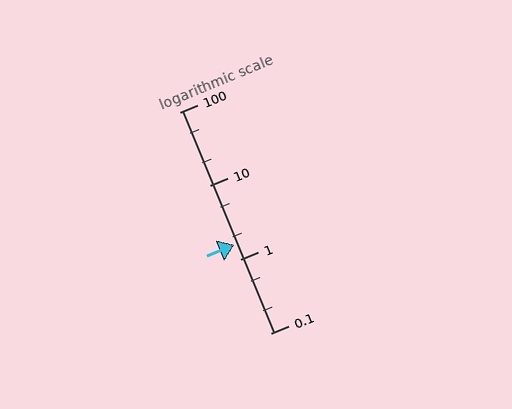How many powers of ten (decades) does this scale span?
The scale spans 3 decades, from 0.1 to 100.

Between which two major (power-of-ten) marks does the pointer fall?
The pointer is between 1 and 10.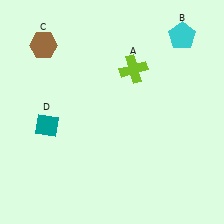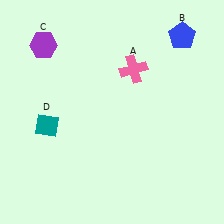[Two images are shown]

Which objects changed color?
A changed from lime to pink. B changed from cyan to blue. C changed from brown to purple.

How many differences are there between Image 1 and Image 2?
There are 3 differences between the two images.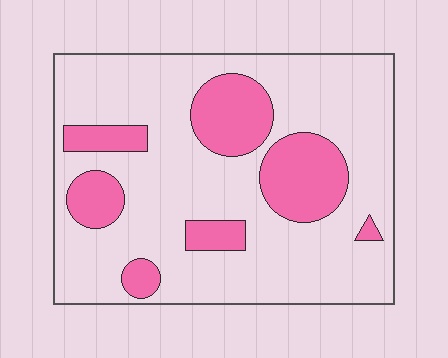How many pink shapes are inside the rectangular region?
7.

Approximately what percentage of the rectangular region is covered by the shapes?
Approximately 25%.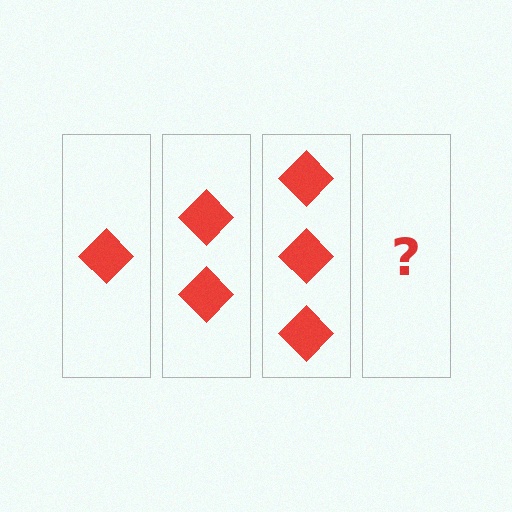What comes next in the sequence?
The next element should be 4 diamonds.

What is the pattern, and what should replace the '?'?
The pattern is that each step adds one more diamond. The '?' should be 4 diamonds.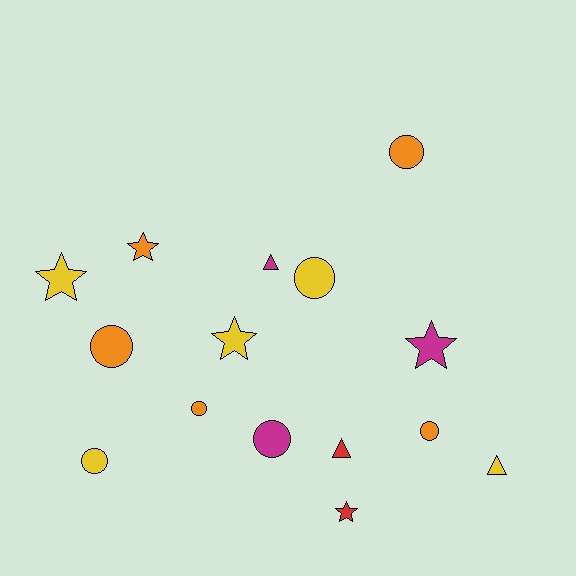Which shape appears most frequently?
Circle, with 7 objects.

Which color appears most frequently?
Yellow, with 5 objects.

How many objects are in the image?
There are 15 objects.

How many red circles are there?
There are no red circles.